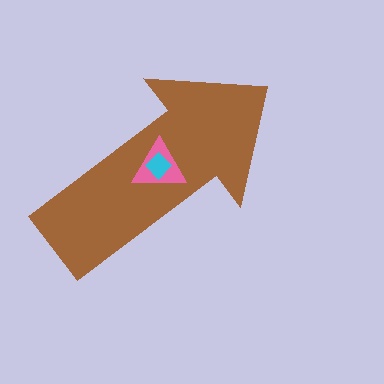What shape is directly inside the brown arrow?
The pink triangle.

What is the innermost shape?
The cyan diamond.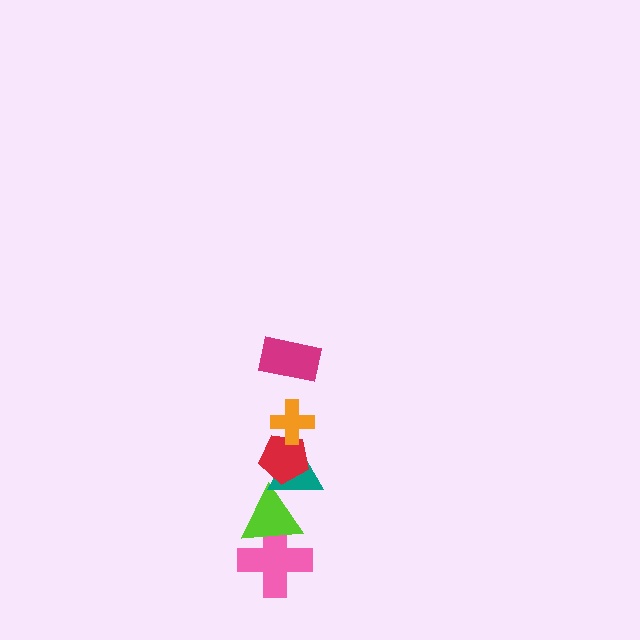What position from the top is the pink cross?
The pink cross is 6th from the top.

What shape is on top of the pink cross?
The lime triangle is on top of the pink cross.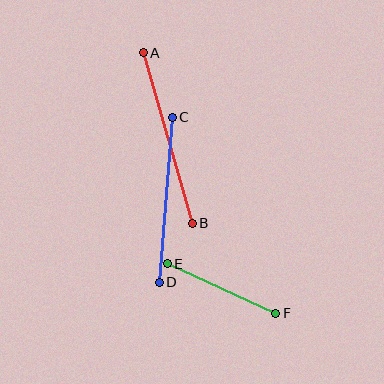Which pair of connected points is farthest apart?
Points A and B are farthest apart.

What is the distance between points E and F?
The distance is approximately 119 pixels.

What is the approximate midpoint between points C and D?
The midpoint is at approximately (166, 200) pixels.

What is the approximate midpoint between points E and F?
The midpoint is at approximately (222, 288) pixels.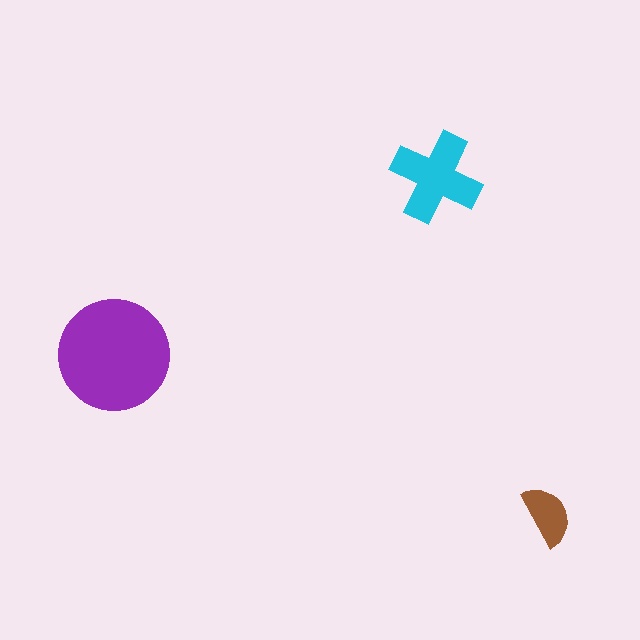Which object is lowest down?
The brown semicircle is bottommost.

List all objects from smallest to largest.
The brown semicircle, the cyan cross, the purple circle.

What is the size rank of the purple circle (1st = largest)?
1st.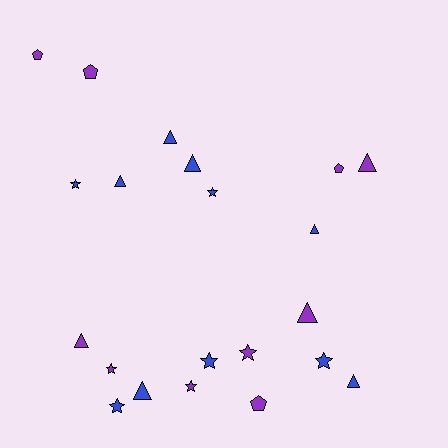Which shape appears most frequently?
Triangle, with 9 objects.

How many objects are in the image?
There are 21 objects.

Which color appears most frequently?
Blue, with 11 objects.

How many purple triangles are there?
There are 3 purple triangles.